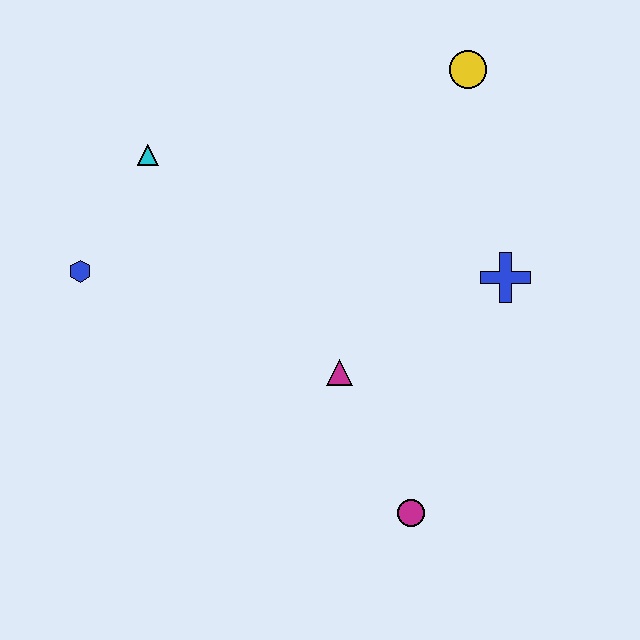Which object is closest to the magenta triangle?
The magenta circle is closest to the magenta triangle.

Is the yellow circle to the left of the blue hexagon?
No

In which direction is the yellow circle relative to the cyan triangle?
The yellow circle is to the right of the cyan triangle.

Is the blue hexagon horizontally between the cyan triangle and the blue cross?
No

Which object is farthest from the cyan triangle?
The magenta circle is farthest from the cyan triangle.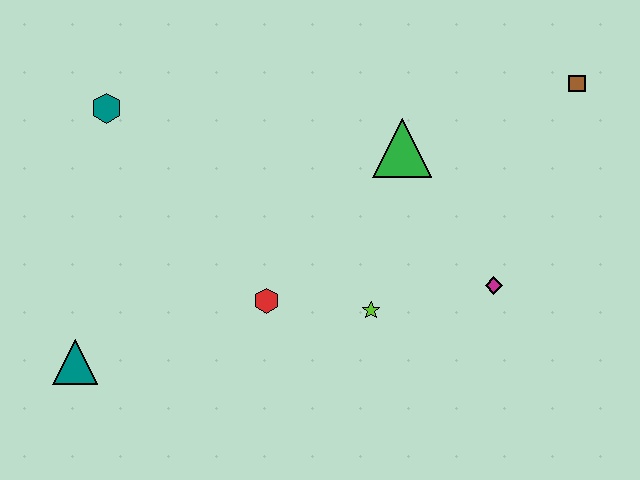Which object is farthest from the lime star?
The teal hexagon is farthest from the lime star.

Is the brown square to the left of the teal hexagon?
No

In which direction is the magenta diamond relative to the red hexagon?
The magenta diamond is to the right of the red hexagon.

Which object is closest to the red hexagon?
The lime star is closest to the red hexagon.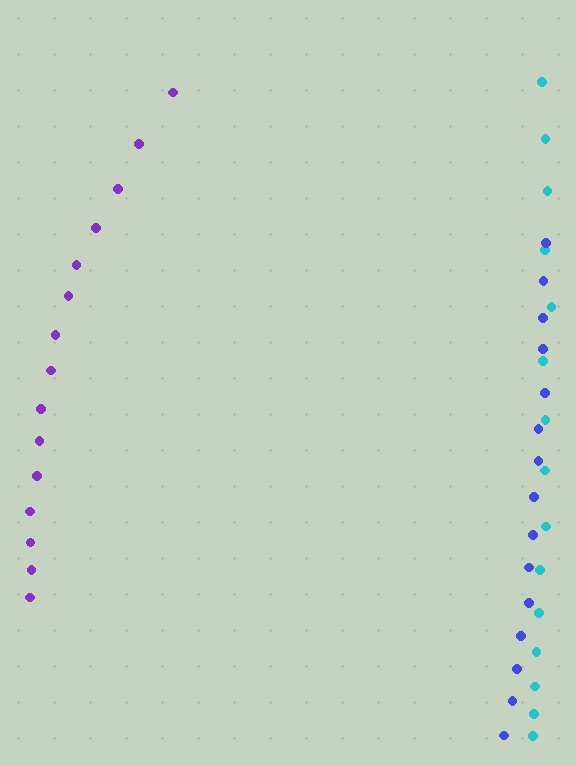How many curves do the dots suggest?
There are 3 distinct paths.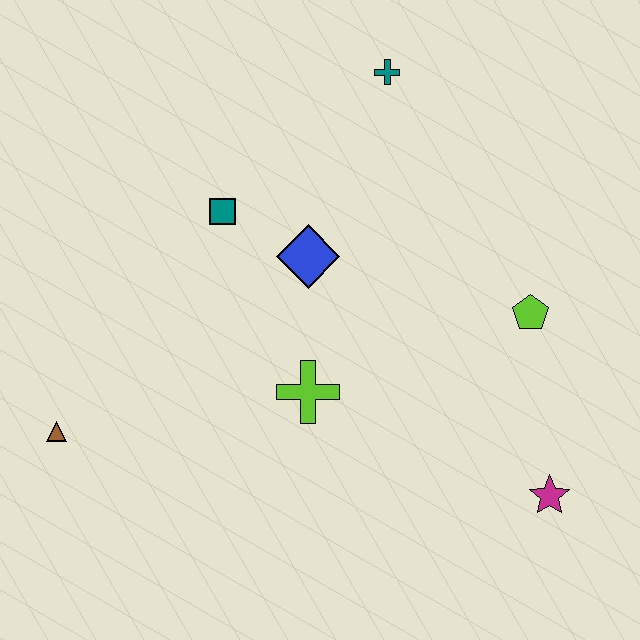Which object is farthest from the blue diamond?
The magenta star is farthest from the blue diamond.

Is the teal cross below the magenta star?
No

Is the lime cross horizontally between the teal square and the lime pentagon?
Yes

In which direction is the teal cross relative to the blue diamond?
The teal cross is above the blue diamond.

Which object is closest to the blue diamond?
The teal square is closest to the blue diamond.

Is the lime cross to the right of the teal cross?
No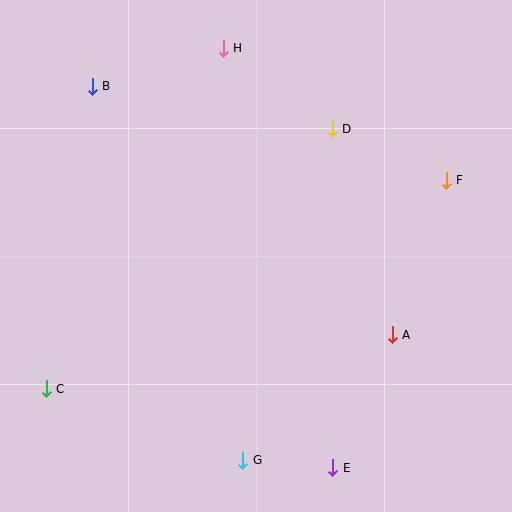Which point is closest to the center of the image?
Point D at (332, 129) is closest to the center.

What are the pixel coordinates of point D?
Point D is at (332, 129).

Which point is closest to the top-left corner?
Point B is closest to the top-left corner.